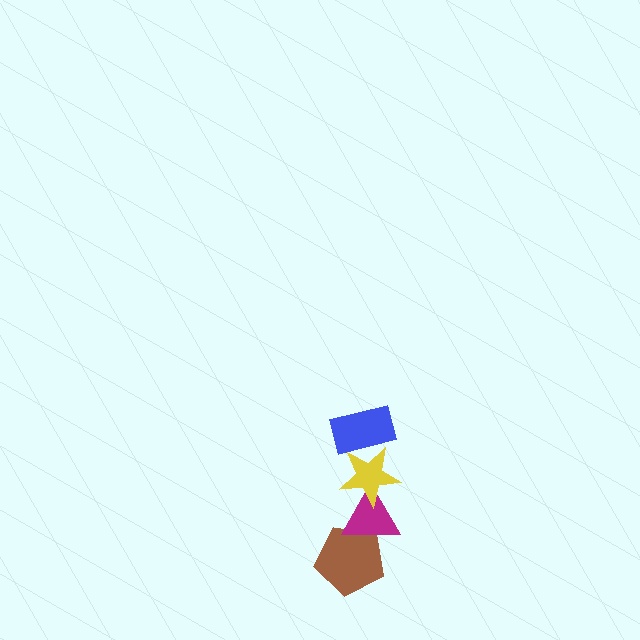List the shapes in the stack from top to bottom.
From top to bottom: the blue rectangle, the yellow star, the magenta triangle, the brown pentagon.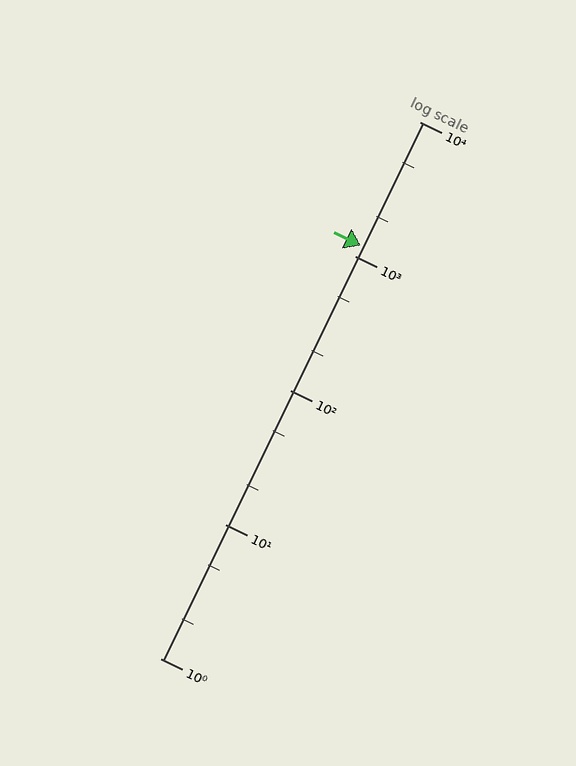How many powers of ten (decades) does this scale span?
The scale spans 4 decades, from 1 to 10000.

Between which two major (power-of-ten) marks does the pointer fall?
The pointer is between 1000 and 10000.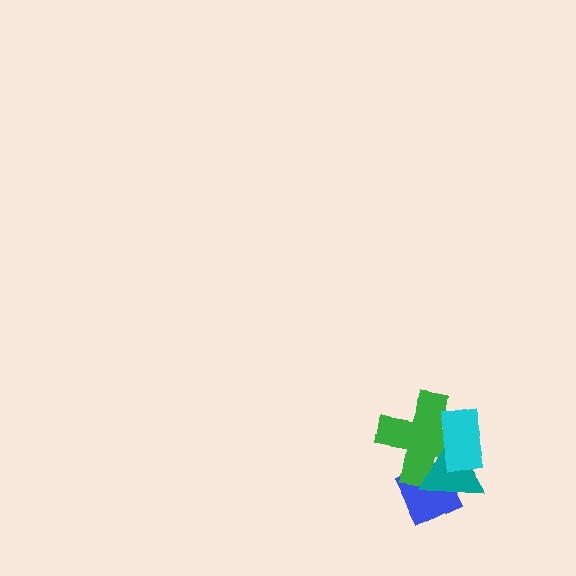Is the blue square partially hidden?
Yes, it is partially covered by another shape.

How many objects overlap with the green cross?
3 objects overlap with the green cross.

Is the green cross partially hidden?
Yes, it is partially covered by another shape.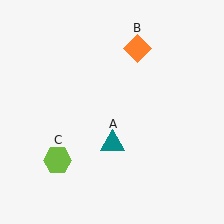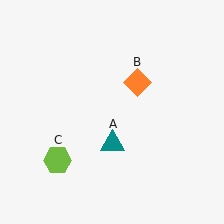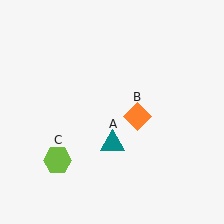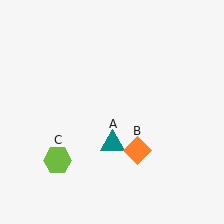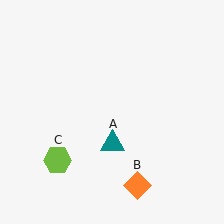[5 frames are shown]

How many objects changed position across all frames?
1 object changed position: orange diamond (object B).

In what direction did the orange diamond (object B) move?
The orange diamond (object B) moved down.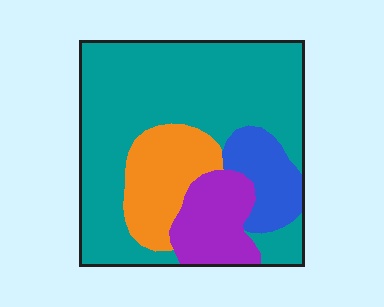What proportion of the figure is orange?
Orange takes up about one sixth (1/6) of the figure.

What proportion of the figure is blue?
Blue takes up less than a sixth of the figure.